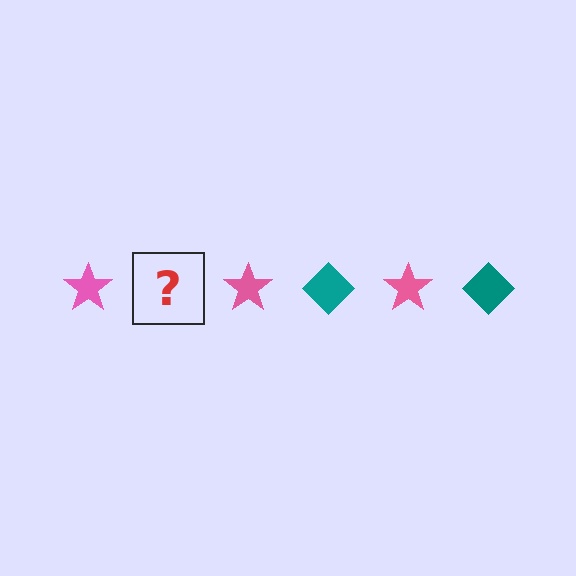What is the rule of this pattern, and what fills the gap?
The rule is that the pattern alternates between pink star and teal diamond. The gap should be filled with a teal diamond.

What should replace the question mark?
The question mark should be replaced with a teal diamond.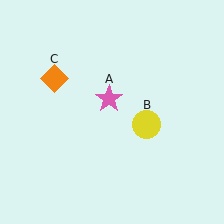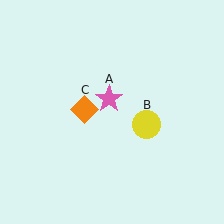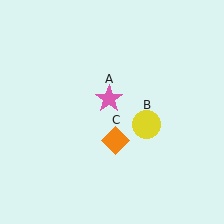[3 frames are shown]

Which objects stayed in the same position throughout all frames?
Pink star (object A) and yellow circle (object B) remained stationary.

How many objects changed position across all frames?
1 object changed position: orange diamond (object C).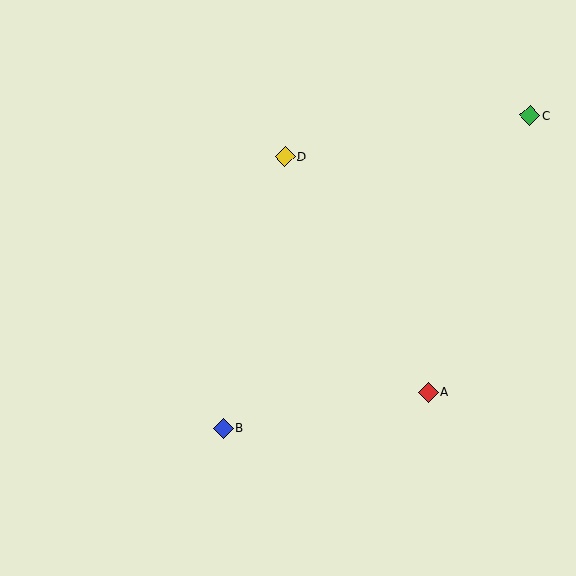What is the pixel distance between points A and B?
The distance between A and B is 207 pixels.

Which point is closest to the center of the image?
Point D at (285, 157) is closest to the center.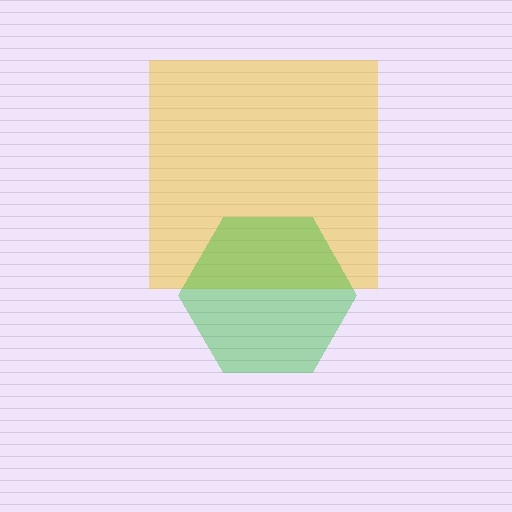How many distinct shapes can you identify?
There are 2 distinct shapes: a yellow square, a green hexagon.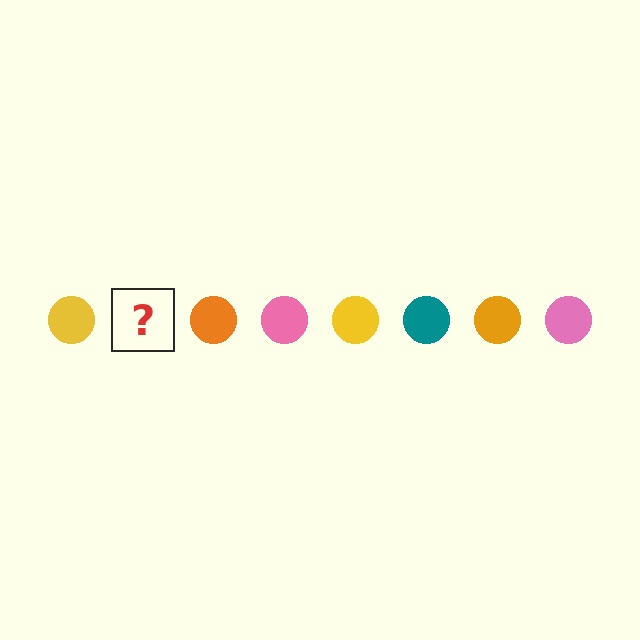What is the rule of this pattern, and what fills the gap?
The rule is that the pattern cycles through yellow, teal, orange, pink circles. The gap should be filled with a teal circle.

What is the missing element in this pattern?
The missing element is a teal circle.